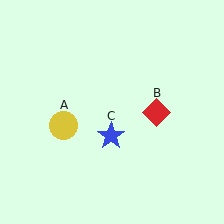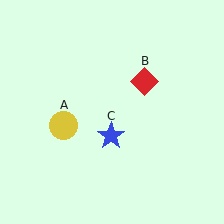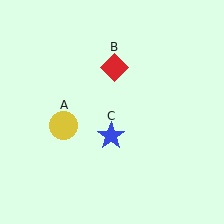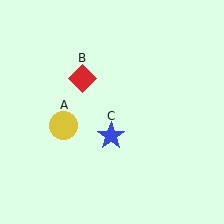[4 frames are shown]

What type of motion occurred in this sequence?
The red diamond (object B) rotated counterclockwise around the center of the scene.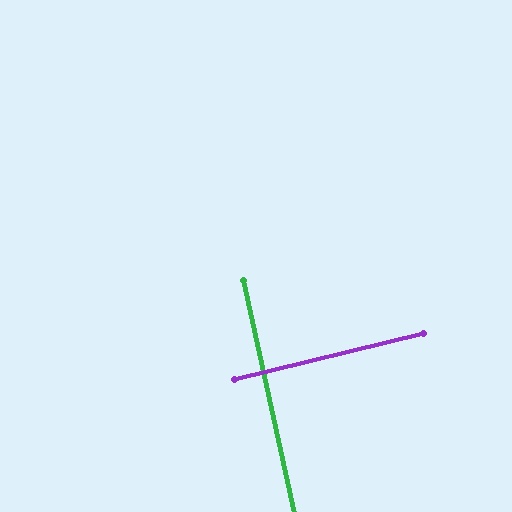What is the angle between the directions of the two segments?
Approximately 89 degrees.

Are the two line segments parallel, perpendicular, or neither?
Perpendicular — they meet at approximately 89°.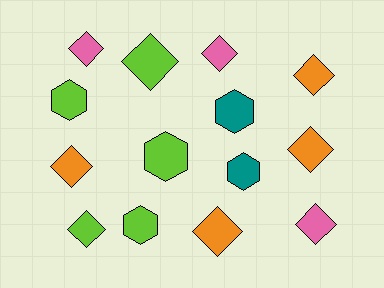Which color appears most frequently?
Lime, with 5 objects.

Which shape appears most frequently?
Diamond, with 9 objects.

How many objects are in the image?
There are 14 objects.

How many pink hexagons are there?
There are no pink hexagons.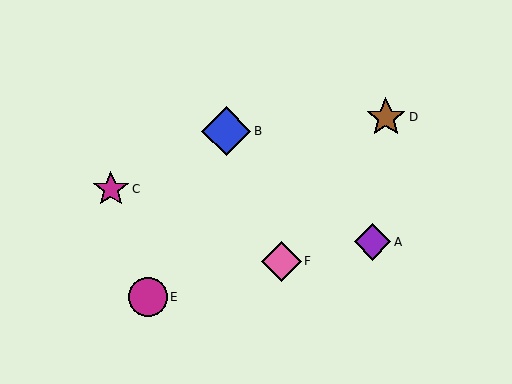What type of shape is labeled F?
Shape F is a pink diamond.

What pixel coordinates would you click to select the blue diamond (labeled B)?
Click at (226, 131) to select the blue diamond B.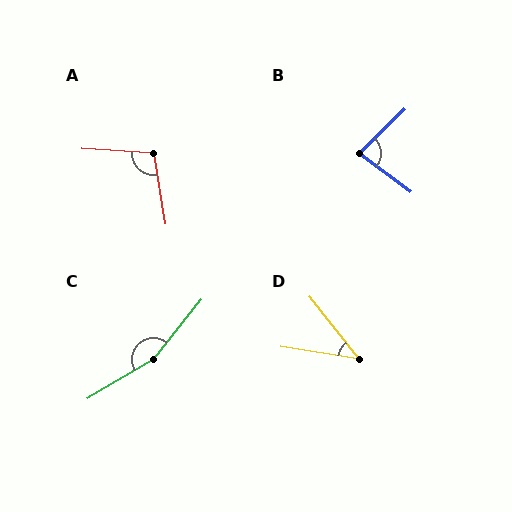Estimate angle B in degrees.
Approximately 81 degrees.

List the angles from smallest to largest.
D (42°), B (81°), A (103°), C (160°).